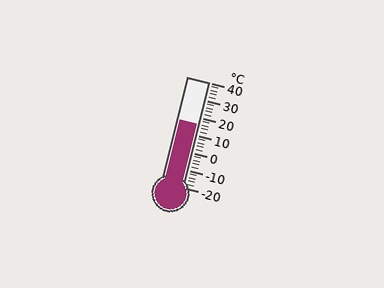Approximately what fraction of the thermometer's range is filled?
The thermometer is filled to approximately 60% of its range.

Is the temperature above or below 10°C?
The temperature is above 10°C.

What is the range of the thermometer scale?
The thermometer scale ranges from -20°C to 40°C.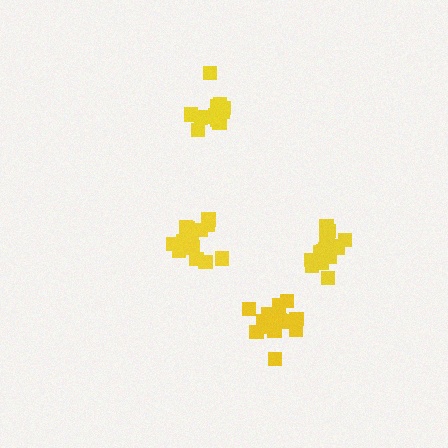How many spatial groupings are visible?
There are 4 spatial groupings.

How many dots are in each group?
Group 1: 16 dots, Group 2: 18 dots, Group 3: 15 dots, Group 4: 14 dots (63 total).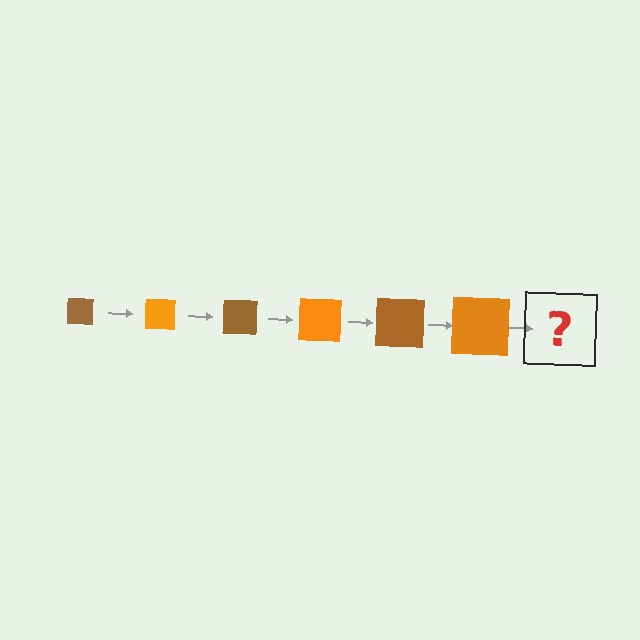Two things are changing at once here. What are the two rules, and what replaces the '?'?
The two rules are that the square grows larger each step and the color cycles through brown and orange. The '?' should be a brown square, larger than the previous one.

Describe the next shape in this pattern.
It should be a brown square, larger than the previous one.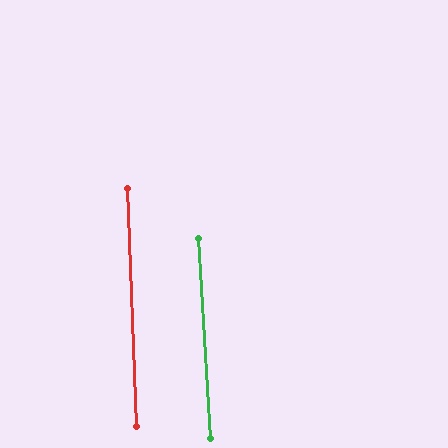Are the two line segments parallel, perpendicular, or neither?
Parallel — their directions differ by only 1.5°.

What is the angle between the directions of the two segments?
Approximately 1 degree.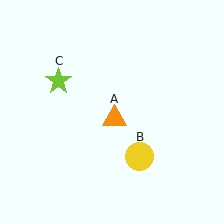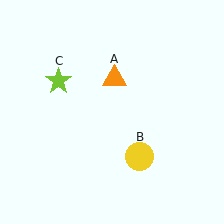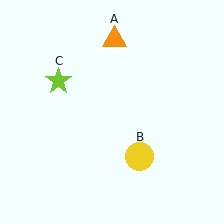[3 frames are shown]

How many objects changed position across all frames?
1 object changed position: orange triangle (object A).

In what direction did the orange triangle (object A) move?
The orange triangle (object A) moved up.